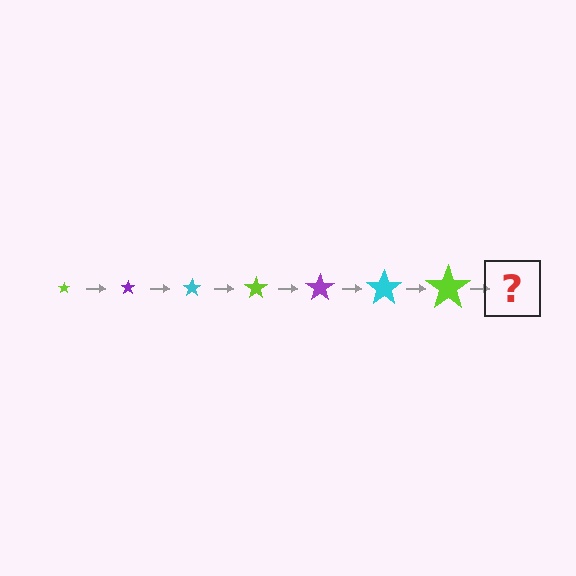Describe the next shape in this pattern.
It should be a purple star, larger than the previous one.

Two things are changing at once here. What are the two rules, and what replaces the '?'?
The two rules are that the star grows larger each step and the color cycles through lime, purple, and cyan. The '?' should be a purple star, larger than the previous one.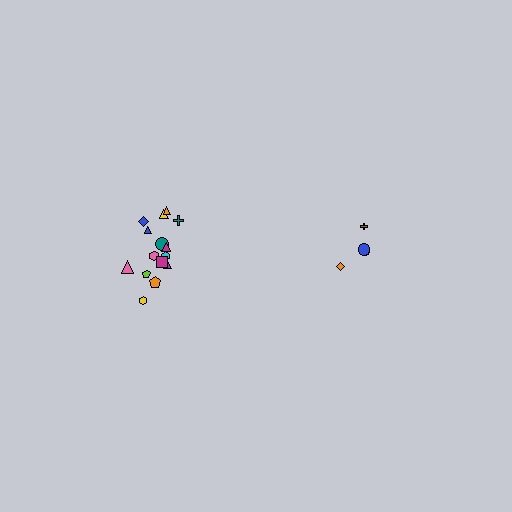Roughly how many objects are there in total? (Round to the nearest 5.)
Roughly 20 objects in total.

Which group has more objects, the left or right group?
The left group.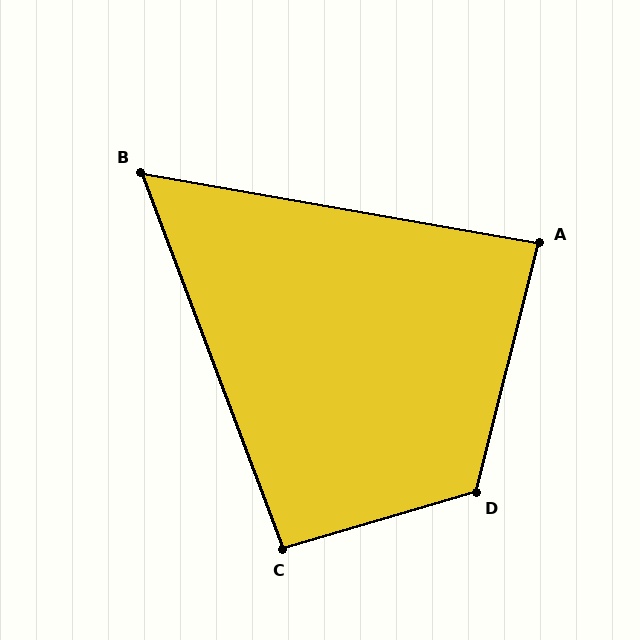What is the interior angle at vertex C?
Approximately 94 degrees (approximately right).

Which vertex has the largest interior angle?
D, at approximately 121 degrees.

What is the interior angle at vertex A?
Approximately 86 degrees (approximately right).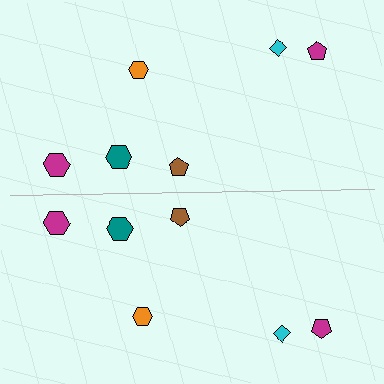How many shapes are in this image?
There are 12 shapes in this image.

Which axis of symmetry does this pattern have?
The pattern has a horizontal axis of symmetry running through the center of the image.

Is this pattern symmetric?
Yes, this pattern has bilateral (reflection) symmetry.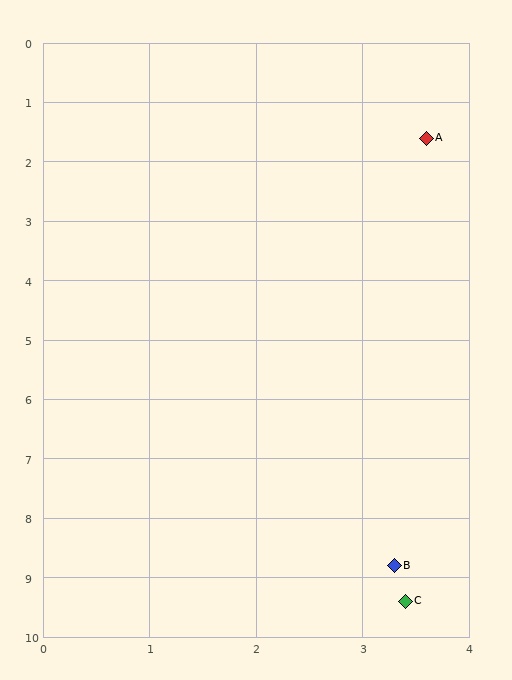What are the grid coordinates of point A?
Point A is at approximately (3.6, 1.6).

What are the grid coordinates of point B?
Point B is at approximately (3.3, 8.8).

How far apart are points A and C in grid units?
Points A and C are about 7.8 grid units apart.